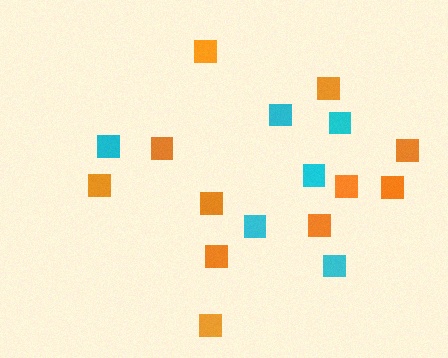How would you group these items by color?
There are 2 groups: one group of orange squares (11) and one group of cyan squares (6).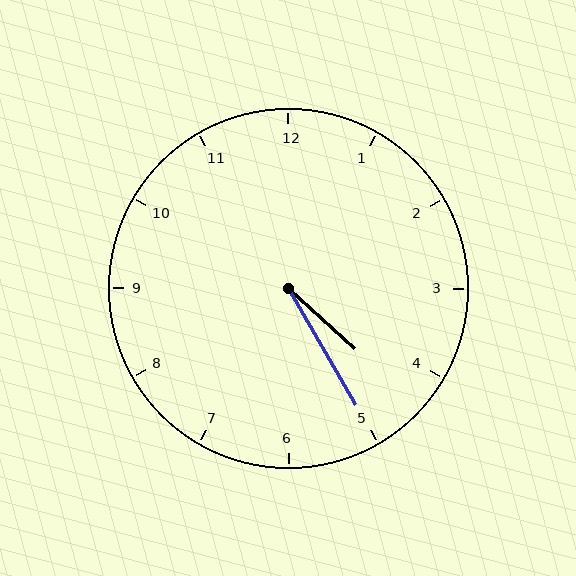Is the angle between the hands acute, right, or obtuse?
It is acute.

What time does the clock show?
4:25.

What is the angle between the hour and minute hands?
Approximately 18 degrees.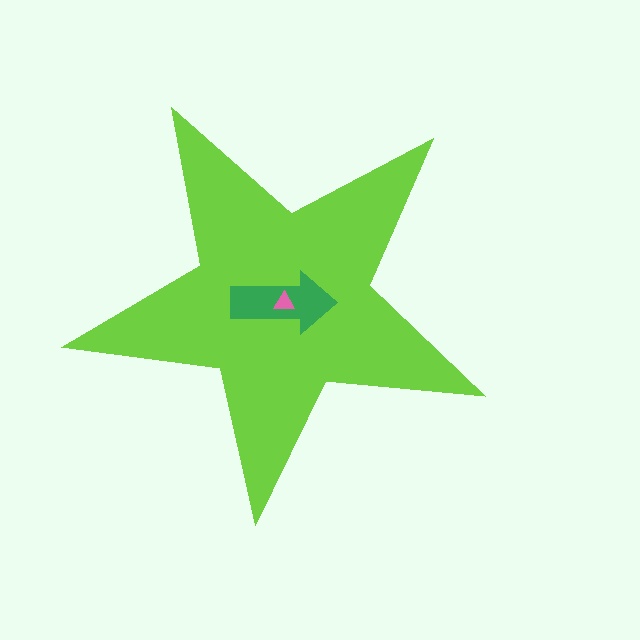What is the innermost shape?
The pink triangle.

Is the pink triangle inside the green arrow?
Yes.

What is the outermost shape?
The lime star.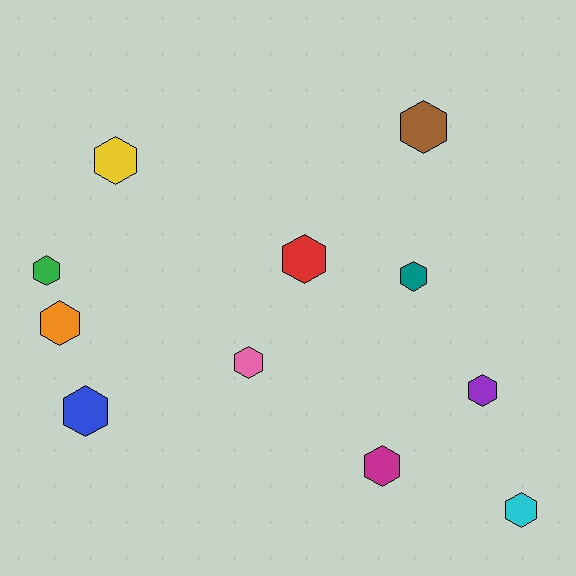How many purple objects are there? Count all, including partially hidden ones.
There is 1 purple object.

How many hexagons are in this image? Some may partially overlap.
There are 11 hexagons.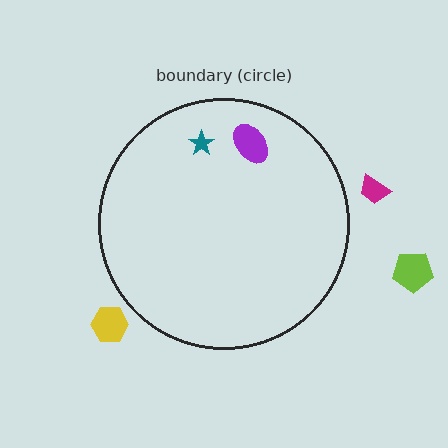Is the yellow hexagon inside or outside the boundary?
Outside.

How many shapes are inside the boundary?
2 inside, 3 outside.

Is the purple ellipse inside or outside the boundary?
Inside.